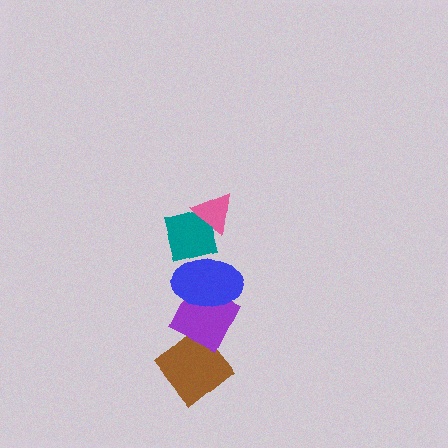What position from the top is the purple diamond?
The purple diamond is 4th from the top.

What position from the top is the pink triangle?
The pink triangle is 1st from the top.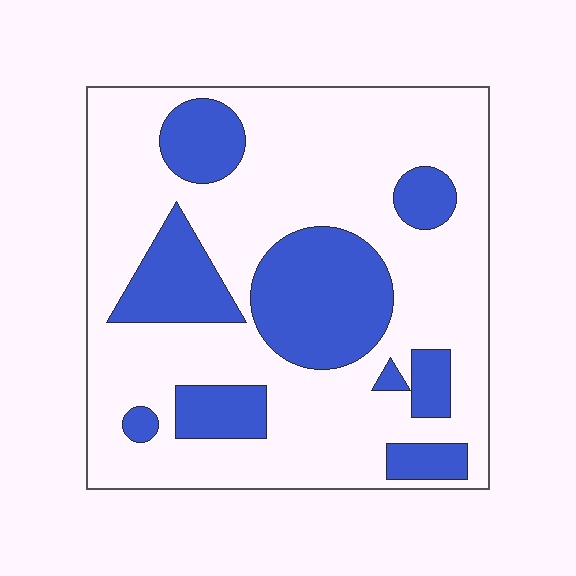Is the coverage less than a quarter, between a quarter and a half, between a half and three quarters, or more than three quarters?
Between a quarter and a half.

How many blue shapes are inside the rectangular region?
9.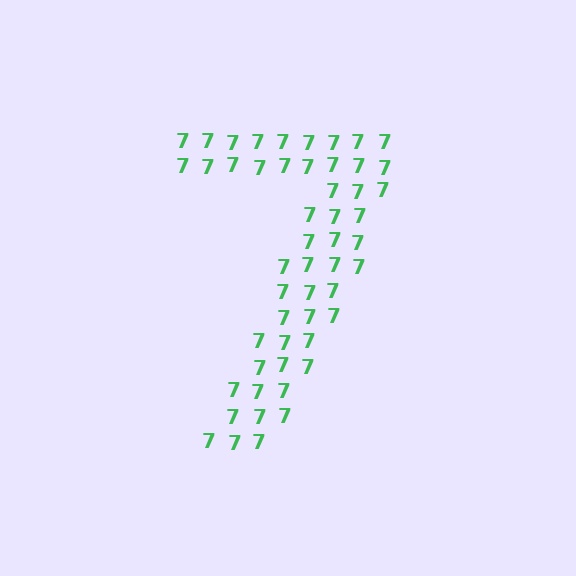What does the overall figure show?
The overall figure shows the digit 7.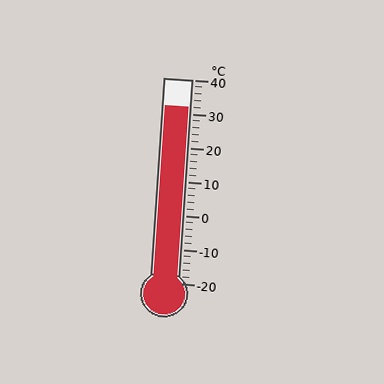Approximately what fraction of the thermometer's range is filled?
The thermometer is filled to approximately 85% of its range.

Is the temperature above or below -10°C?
The temperature is above -10°C.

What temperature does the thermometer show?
The thermometer shows approximately 32°C.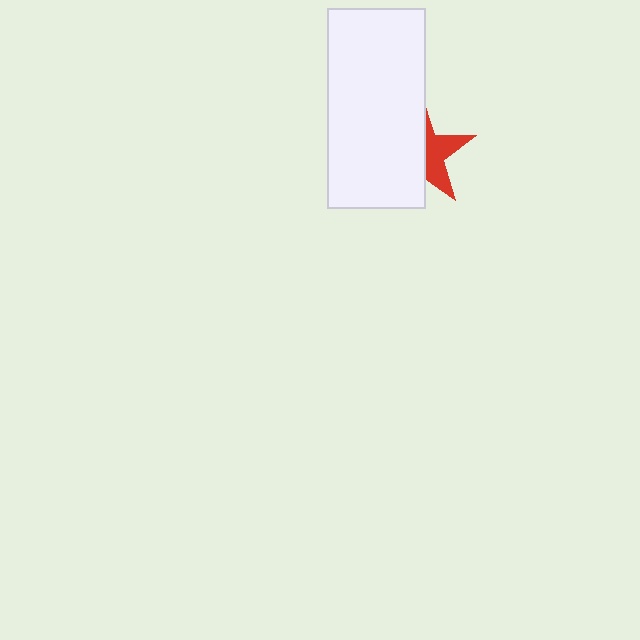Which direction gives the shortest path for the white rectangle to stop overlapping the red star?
Moving left gives the shortest separation.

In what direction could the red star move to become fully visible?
The red star could move right. That would shift it out from behind the white rectangle entirely.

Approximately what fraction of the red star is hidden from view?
Roughly 59% of the red star is hidden behind the white rectangle.